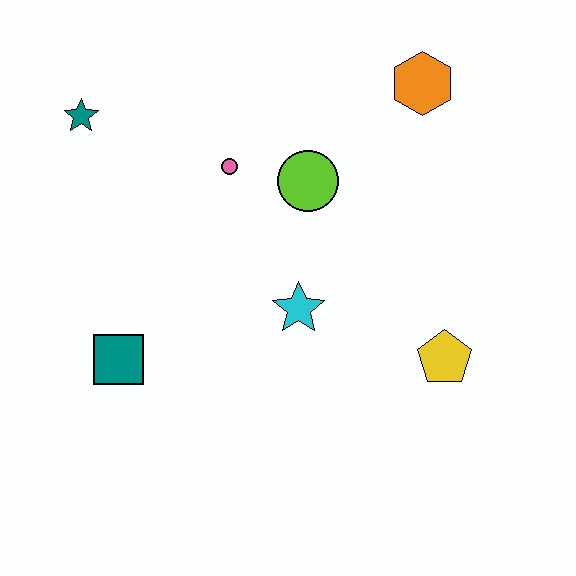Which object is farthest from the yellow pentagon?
The teal star is farthest from the yellow pentagon.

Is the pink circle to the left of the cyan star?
Yes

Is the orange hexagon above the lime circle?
Yes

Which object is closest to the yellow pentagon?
The cyan star is closest to the yellow pentagon.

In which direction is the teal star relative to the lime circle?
The teal star is to the left of the lime circle.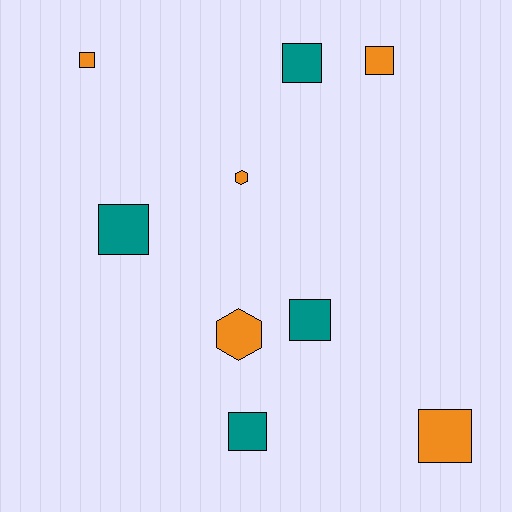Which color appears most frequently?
Orange, with 5 objects.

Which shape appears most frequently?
Square, with 7 objects.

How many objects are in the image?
There are 9 objects.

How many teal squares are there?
There are 4 teal squares.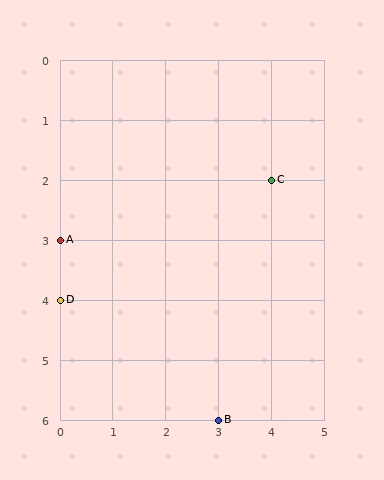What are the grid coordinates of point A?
Point A is at grid coordinates (0, 3).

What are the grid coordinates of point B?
Point B is at grid coordinates (3, 6).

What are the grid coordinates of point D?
Point D is at grid coordinates (0, 4).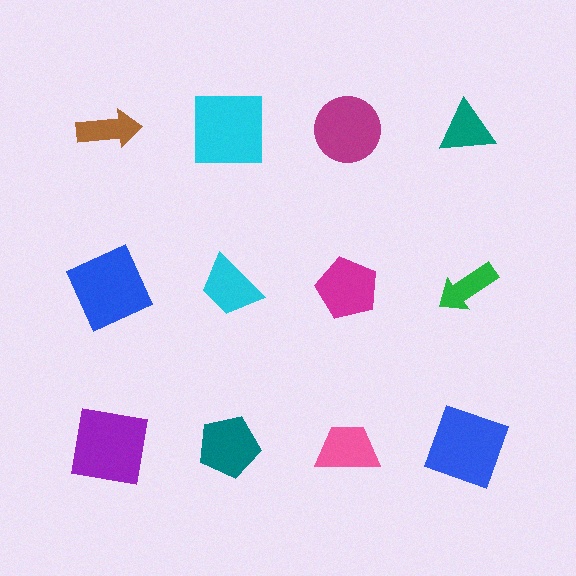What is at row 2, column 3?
A magenta pentagon.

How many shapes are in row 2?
4 shapes.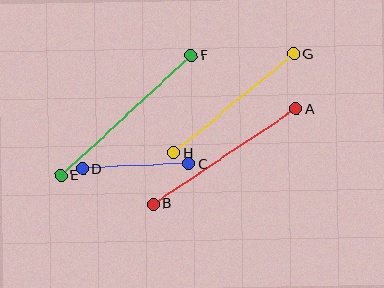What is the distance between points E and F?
The distance is approximately 178 pixels.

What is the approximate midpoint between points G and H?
The midpoint is at approximately (234, 104) pixels.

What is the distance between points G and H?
The distance is approximately 155 pixels.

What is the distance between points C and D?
The distance is approximately 107 pixels.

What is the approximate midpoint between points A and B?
The midpoint is at approximately (225, 156) pixels.